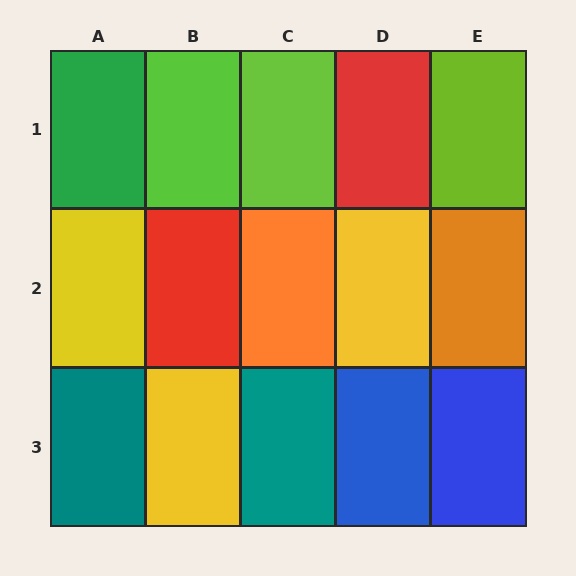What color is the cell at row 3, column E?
Blue.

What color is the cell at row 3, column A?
Teal.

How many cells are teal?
2 cells are teal.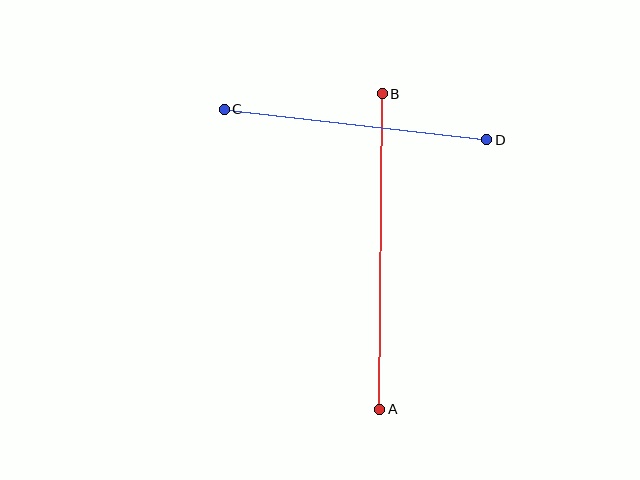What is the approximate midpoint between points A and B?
The midpoint is at approximately (381, 252) pixels.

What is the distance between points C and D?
The distance is approximately 264 pixels.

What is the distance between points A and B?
The distance is approximately 316 pixels.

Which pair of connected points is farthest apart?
Points A and B are farthest apart.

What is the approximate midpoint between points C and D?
The midpoint is at approximately (356, 124) pixels.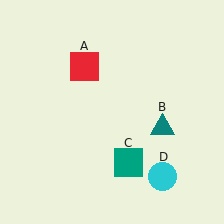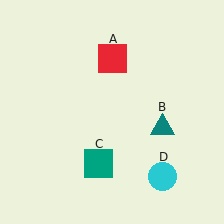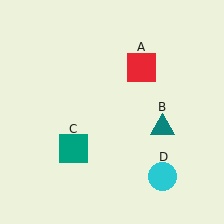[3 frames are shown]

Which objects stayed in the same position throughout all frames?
Teal triangle (object B) and cyan circle (object D) remained stationary.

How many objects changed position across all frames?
2 objects changed position: red square (object A), teal square (object C).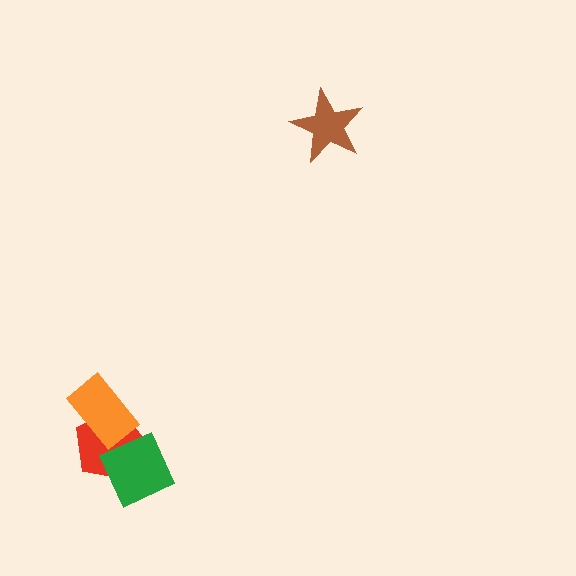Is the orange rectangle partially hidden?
No, no other shape covers it.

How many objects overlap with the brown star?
0 objects overlap with the brown star.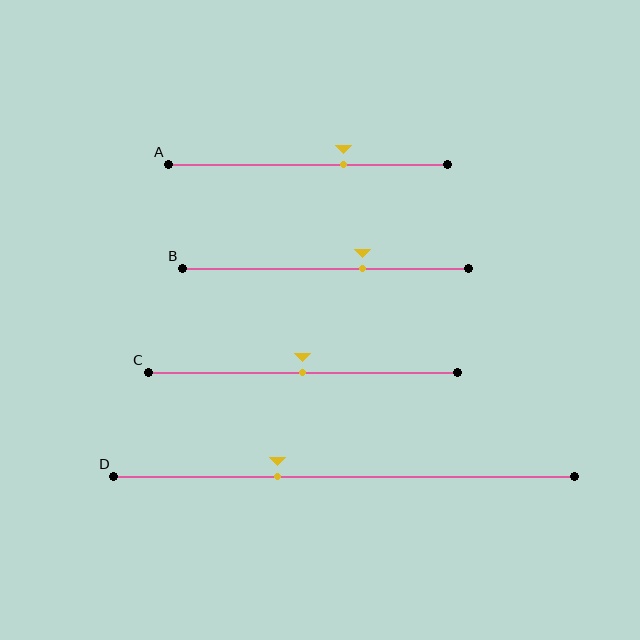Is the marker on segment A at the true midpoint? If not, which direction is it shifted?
No, the marker on segment A is shifted to the right by about 12% of the segment length.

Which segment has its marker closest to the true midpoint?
Segment C has its marker closest to the true midpoint.